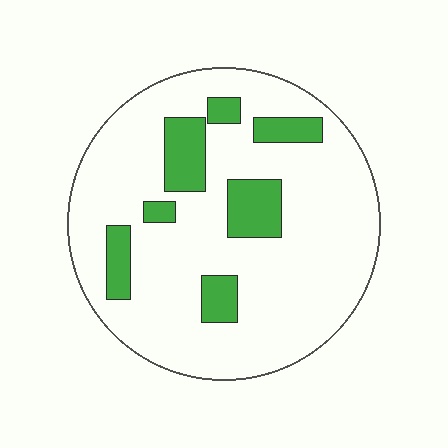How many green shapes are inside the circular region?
7.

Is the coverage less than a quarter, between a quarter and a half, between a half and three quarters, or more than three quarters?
Less than a quarter.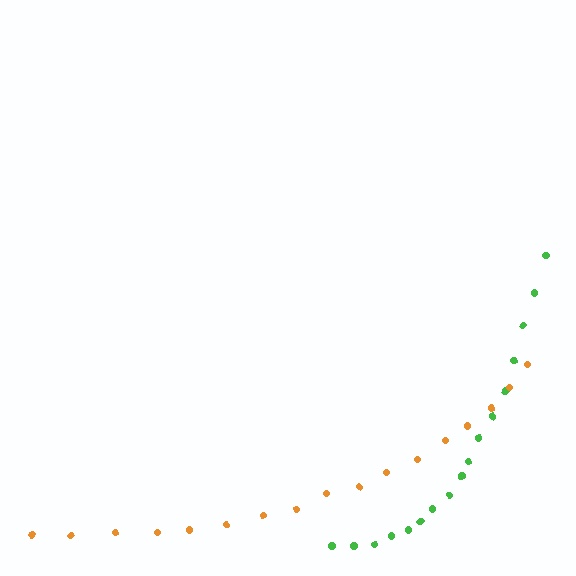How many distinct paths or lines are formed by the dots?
There are 2 distinct paths.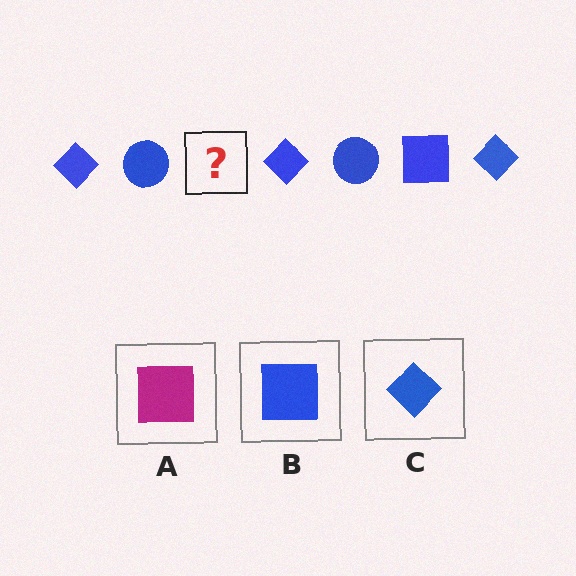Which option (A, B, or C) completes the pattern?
B.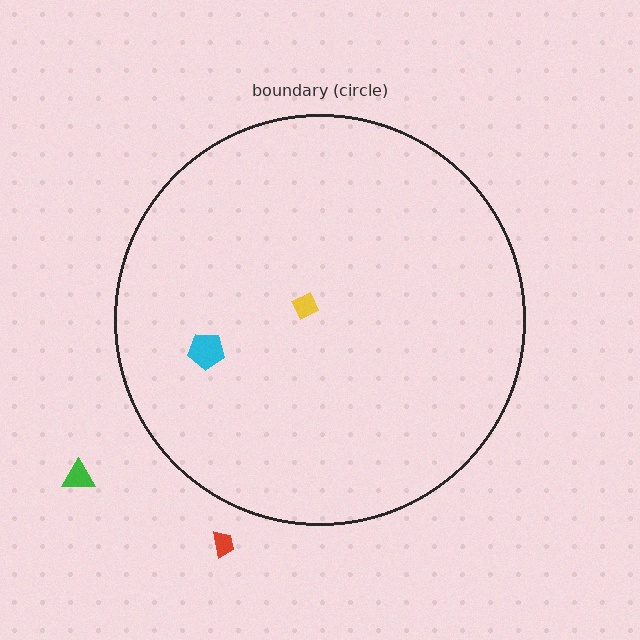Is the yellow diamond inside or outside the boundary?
Inside.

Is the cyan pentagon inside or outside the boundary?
Inside.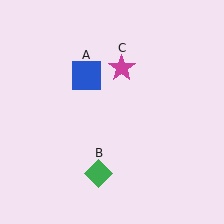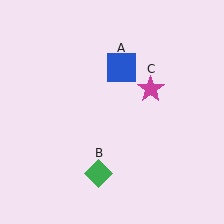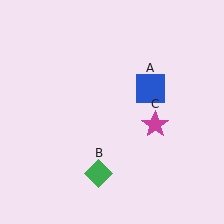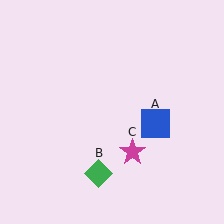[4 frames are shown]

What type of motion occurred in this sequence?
The blue square (object A), magenta star (object C) rotated clockwise around the center of the scene.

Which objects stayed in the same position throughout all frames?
Green diamond (object B) remained stationary.